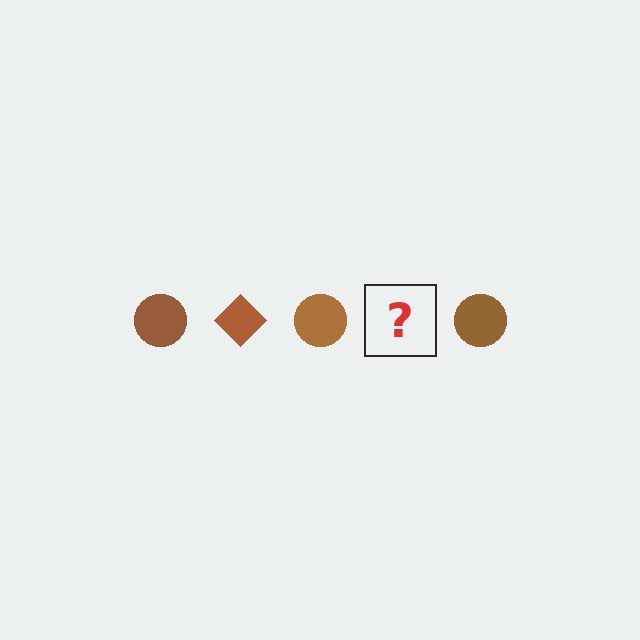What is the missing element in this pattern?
The missing element is a brown diamond.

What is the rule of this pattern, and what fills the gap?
The rule is that the pattern cycles through circle, diamond shapes in brown. The gap should be filled with a brown diamond.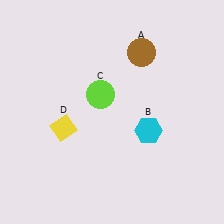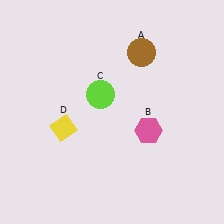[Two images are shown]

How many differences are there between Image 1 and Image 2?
There is 1 difference between the two images.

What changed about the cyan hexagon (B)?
In Image 1, B is cyan. In Image 2, it changed to pink.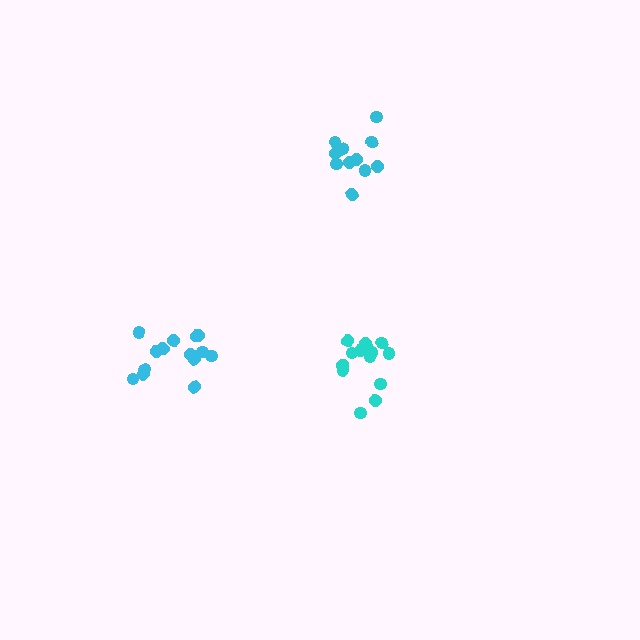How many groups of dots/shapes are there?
There are 3 groups.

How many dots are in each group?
Group 1: 14 dots, Group 2: 13 dots, Group 3: 11 dots (38 total).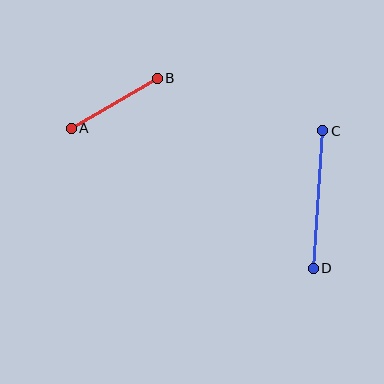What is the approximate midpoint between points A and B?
The midpoint is at approximately (114, 103) pixels.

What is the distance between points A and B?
The distance is approximately 100 pixels.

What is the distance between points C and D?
The distance is approximately 138 pixels.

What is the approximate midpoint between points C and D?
The midpoint is at approximately (318, 200) pixels.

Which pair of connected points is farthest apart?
Points C and D are farthest apart.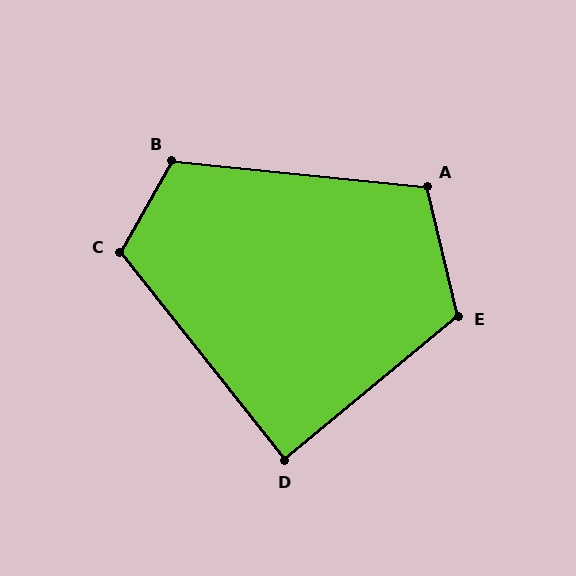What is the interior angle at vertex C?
Approximately 112 degrees (obtuse).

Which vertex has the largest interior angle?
E, at approximately 116 degrees.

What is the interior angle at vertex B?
Approximately 114 degrees (obtuse).